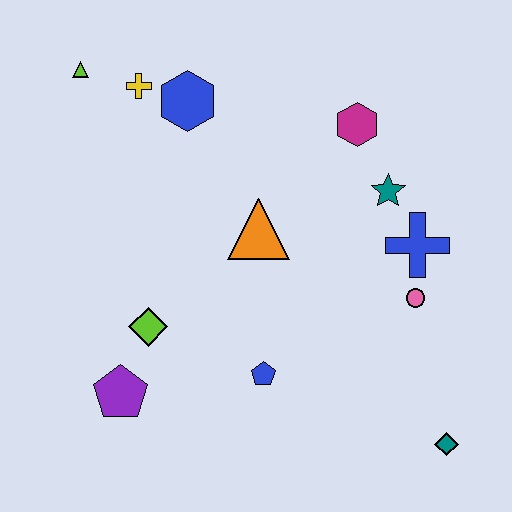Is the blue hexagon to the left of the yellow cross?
No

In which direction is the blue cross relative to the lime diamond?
The blue cross is to the right of the lime diamond.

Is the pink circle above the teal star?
No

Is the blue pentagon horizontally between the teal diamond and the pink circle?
No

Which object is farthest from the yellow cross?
The teal diamond is farthest from the yellow cross.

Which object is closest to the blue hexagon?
The yellow cross is closest to the blue hexagon.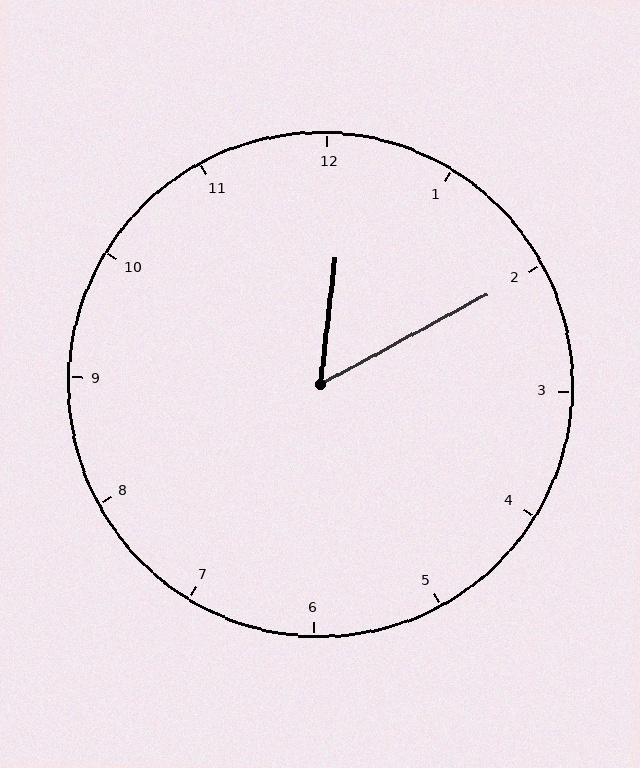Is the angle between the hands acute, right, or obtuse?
It is acute.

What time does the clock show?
12:10.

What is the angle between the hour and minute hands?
Approximately 55 degrees.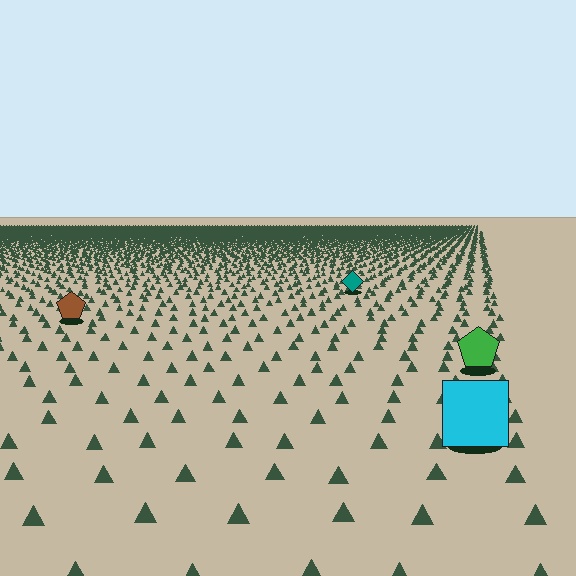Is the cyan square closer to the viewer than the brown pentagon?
Yes. The cyan square is closer — you can tell from the texture gradient: the ground texture is coarser near it.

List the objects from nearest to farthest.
From nearest to farthest: the cyan square, the green pentagon, the brown pentagon, the teal diamond.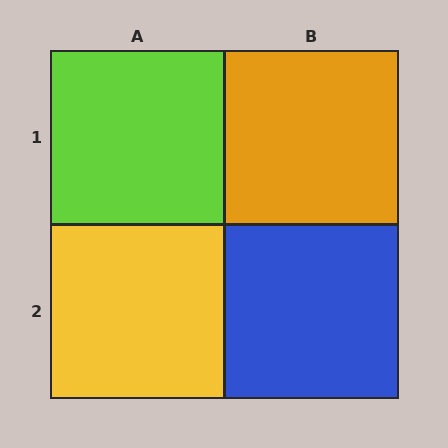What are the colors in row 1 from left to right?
Lime, orange.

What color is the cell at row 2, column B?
Blue.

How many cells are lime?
1 cell is lime.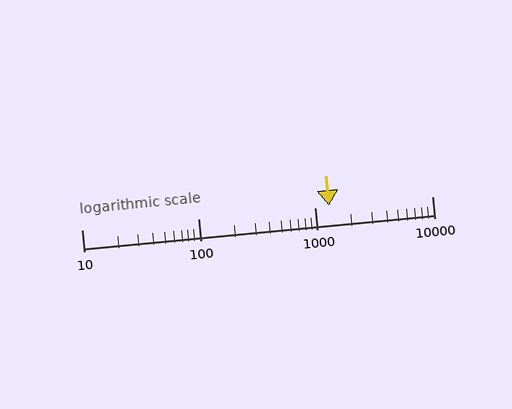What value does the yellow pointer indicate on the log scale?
The pointer indicates approximately 1300.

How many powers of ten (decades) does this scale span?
The scale spans 3 decades, from 10 to 10000.